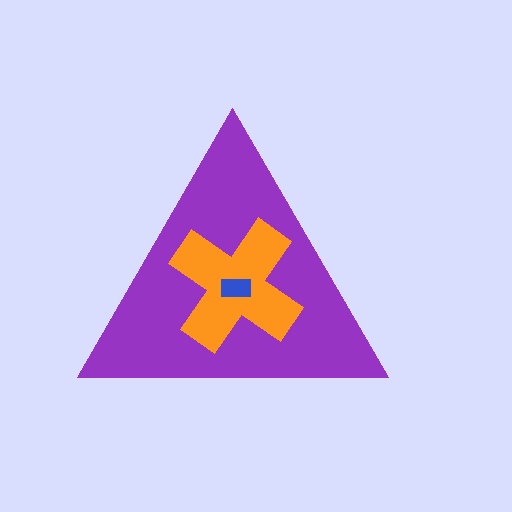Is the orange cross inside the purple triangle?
Yes.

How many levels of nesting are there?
3.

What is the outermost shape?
The purple triangle.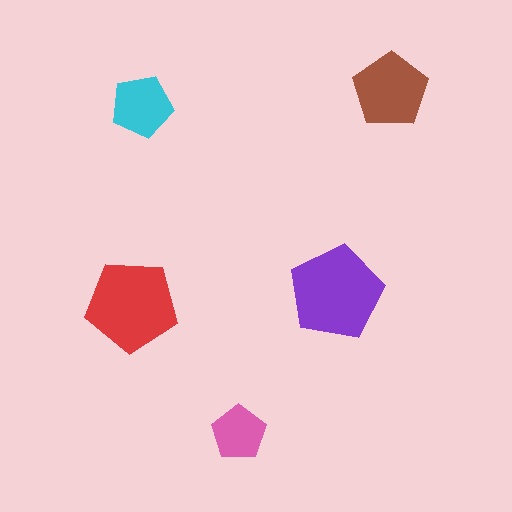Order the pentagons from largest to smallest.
the purple one, the red one, the brown one, the cyan one, the pink one.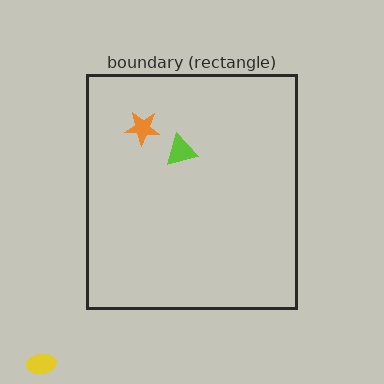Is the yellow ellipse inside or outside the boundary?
Outside.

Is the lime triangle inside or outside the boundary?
Inside.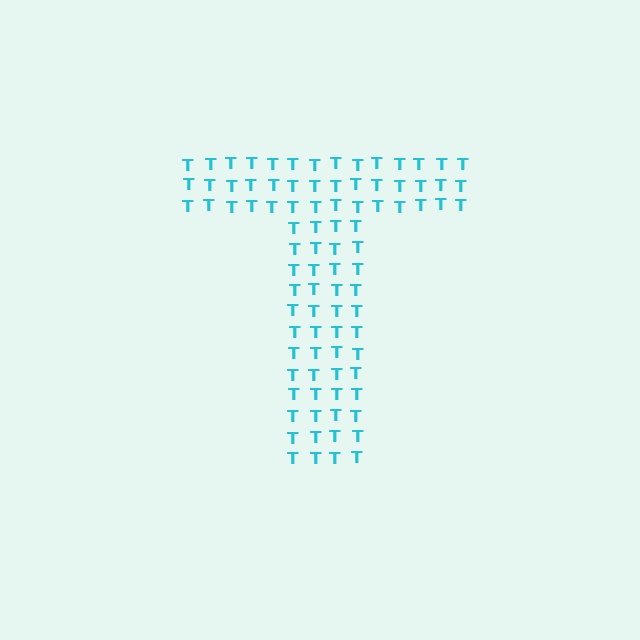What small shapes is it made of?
It is made of small letter T's.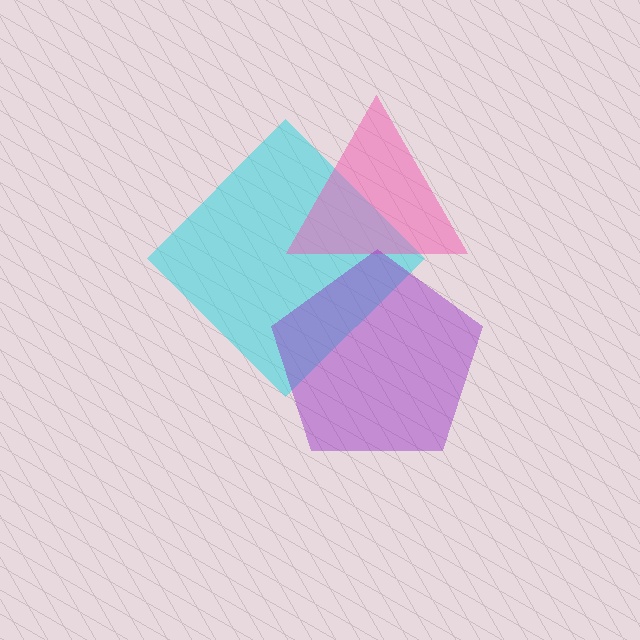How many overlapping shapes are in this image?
There are 3 overlapping shapes in the image.